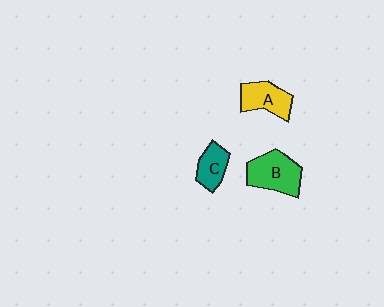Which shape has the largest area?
Shape B (green).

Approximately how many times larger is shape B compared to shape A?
Approximately 1.3 times.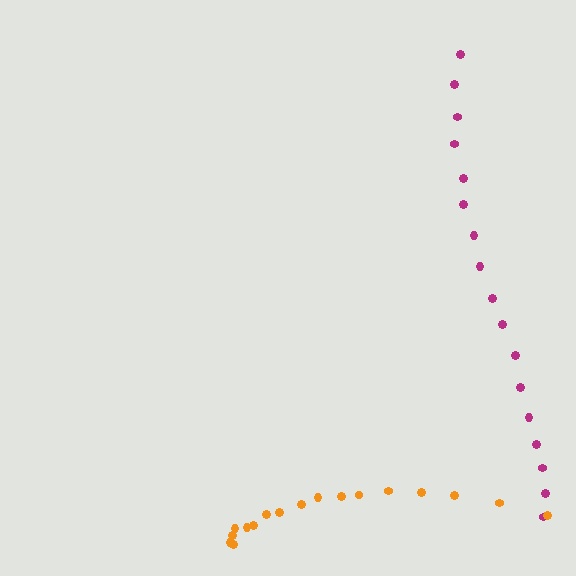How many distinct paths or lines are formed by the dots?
There are 2 distinct paths.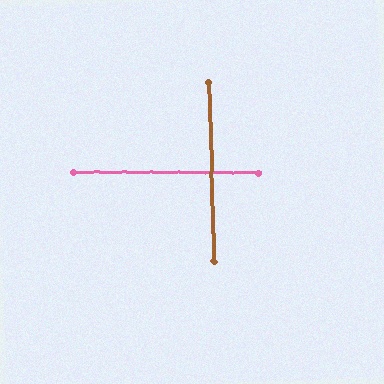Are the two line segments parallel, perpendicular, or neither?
Perpendicular — they meet at approximately 88°.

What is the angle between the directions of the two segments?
Approximately 88 degrees.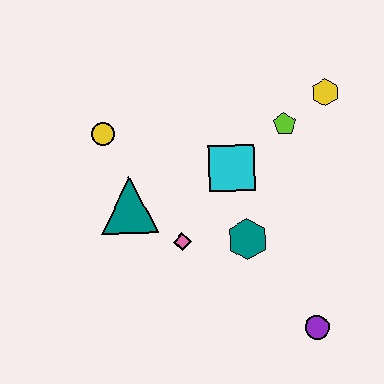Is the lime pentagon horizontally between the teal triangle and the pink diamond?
No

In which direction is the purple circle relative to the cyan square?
The purple circle is below the cyan square.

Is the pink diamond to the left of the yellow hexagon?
Yes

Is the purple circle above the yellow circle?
No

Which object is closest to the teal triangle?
The pink diamond is closest to the teal triangle.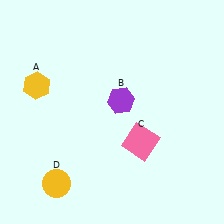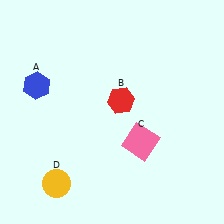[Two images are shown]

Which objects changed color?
A changed from yellow to blue. B changed from purple to red.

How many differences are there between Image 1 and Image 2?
There are 2 differences between the two images.